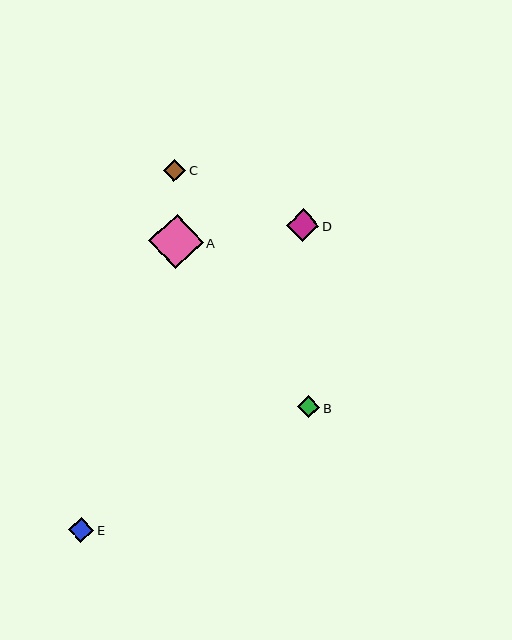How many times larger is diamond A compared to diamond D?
Diamond A is approximately 1.7 times the size of diamond D.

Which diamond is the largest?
Diamond A is the largest with a size of approximately 55 pixels.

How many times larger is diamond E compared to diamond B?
Diamond E is approximately 1.1 times the size of diamond B.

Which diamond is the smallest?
Diamond C is the smallest with a size of approximately 22 pixels.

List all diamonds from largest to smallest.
From largest to smallest: A, D, E, B, C.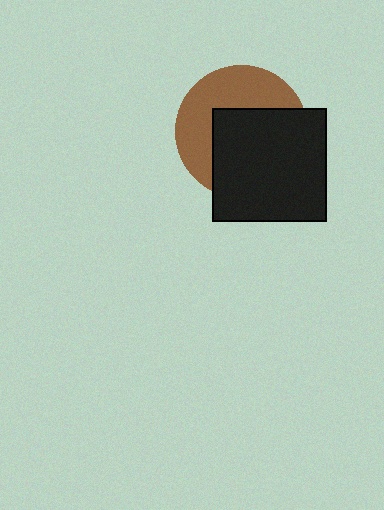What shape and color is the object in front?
The object in front is a black square.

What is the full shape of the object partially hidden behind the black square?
The partially hidden object is a brown circle.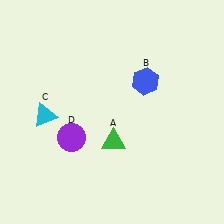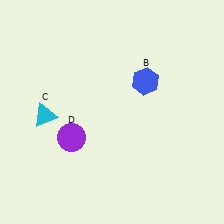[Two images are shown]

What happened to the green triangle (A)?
The green triangle (A) was removed in Image 2. It was in the bottom-right area of Image 1.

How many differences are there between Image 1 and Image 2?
There is 1 difference between the two images.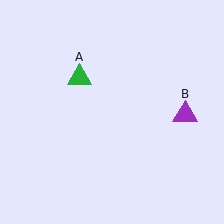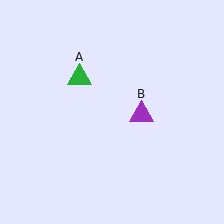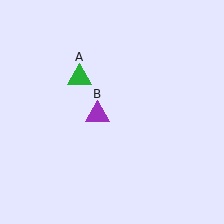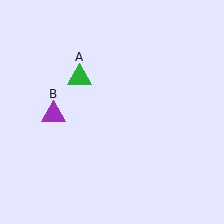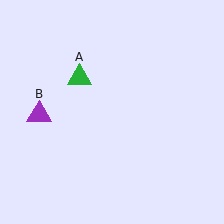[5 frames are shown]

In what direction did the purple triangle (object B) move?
The purple triangle (object B) moved left.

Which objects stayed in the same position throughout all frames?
Green triangle (object A) remained stationary.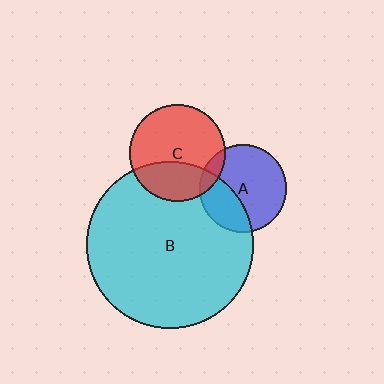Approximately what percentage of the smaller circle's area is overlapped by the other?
Approximately 10%.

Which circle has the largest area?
Circle B (cyan).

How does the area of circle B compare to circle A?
Approximately 3.7 times.